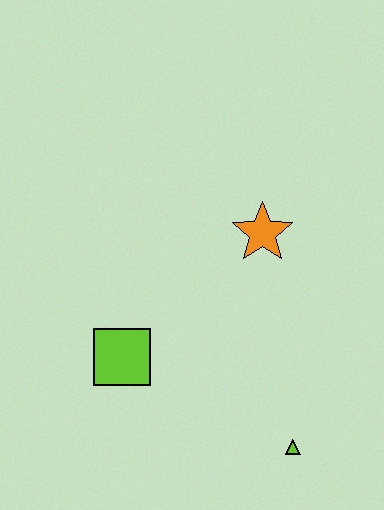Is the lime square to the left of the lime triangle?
Yes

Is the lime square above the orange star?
No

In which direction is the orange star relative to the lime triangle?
The orange star is above the lime triangle.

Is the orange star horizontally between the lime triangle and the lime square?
Yes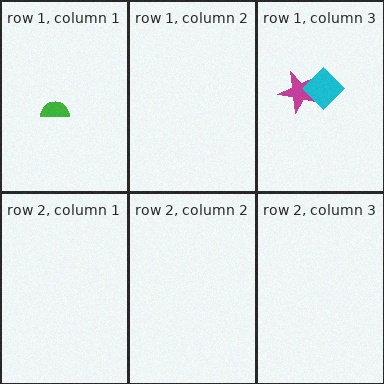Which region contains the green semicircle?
The row 1, column 1 region.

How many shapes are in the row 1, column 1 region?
1.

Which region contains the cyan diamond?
The row 1, column 3 region.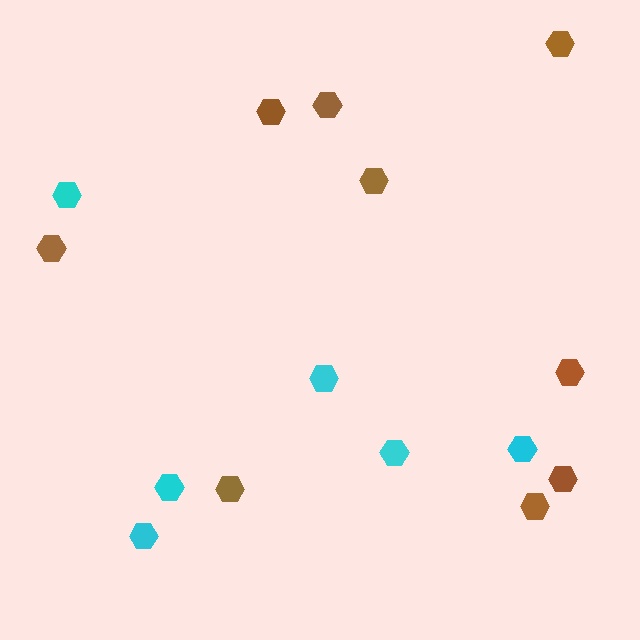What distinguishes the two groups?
There are 2 groups: one group of cyan hexagons (6) and one group of brown hexagons (9).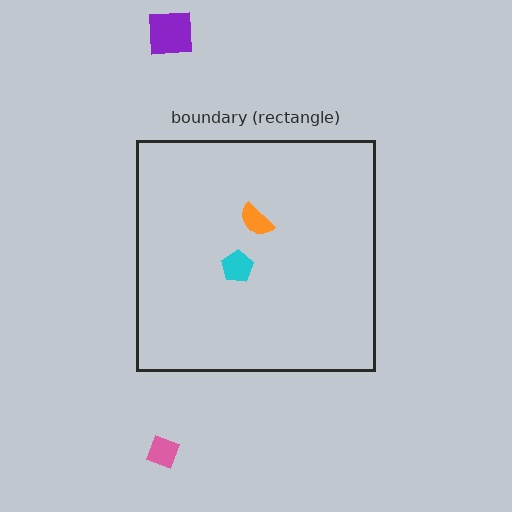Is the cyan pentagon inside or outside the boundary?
Inside.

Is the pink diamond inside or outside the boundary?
Outside.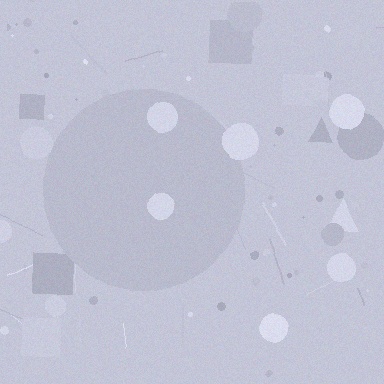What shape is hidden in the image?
A circle is hidden in the image.